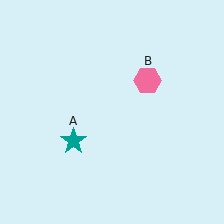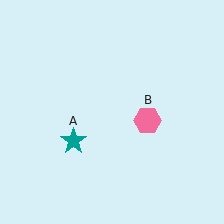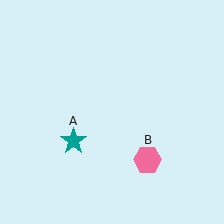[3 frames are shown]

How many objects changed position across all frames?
1 object changed position: pink hexagon (object B).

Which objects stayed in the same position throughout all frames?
Teal star (object A) remained stationary.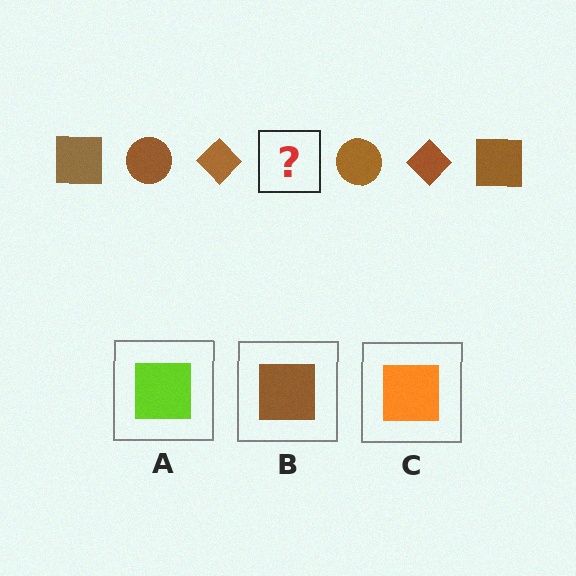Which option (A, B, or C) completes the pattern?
B.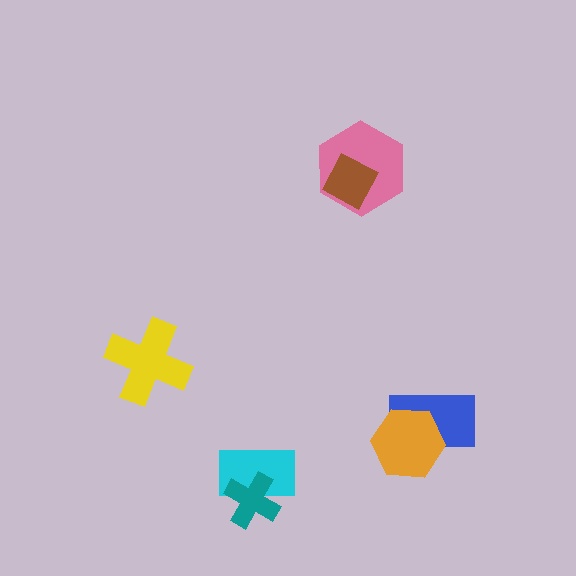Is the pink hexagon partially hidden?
Yes, it is partially covered by another shape.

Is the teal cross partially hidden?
No, no other shape covers it.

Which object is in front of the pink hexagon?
The brown diamond is in front of the pink hexagon.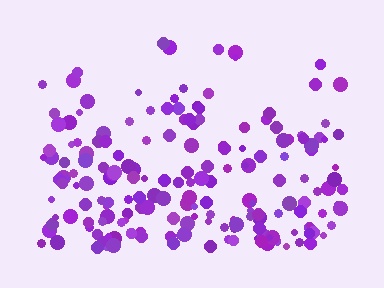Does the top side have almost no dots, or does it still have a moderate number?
Still a moderate number, just noticeably fewer than the bottom.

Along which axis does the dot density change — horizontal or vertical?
Vertical.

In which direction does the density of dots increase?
From top to bottom, with the bottom side densest.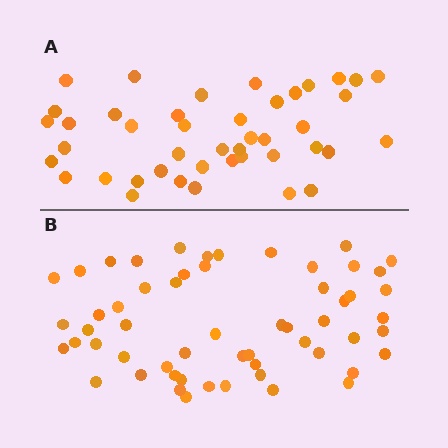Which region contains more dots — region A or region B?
Region B (the bottom region) has more dots.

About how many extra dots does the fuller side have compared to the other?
Region B has approximately 15 more dots than region A.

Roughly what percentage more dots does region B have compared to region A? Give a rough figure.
About 35% more.